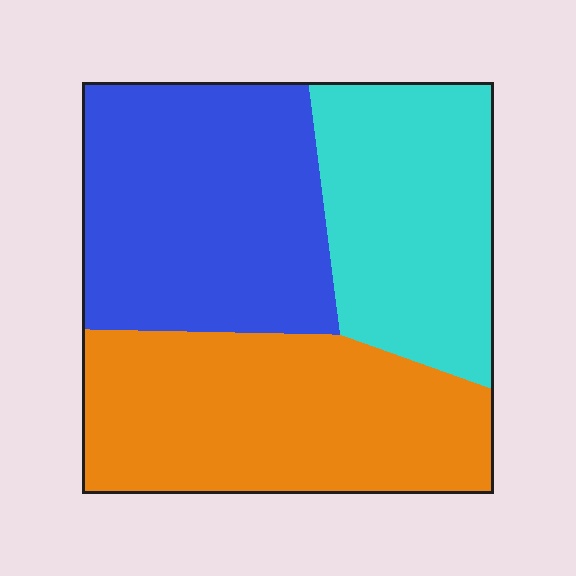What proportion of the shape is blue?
Blue takes up about three eighths (3/8) of the shape.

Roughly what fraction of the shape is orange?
Orange covers around 35% of the shape.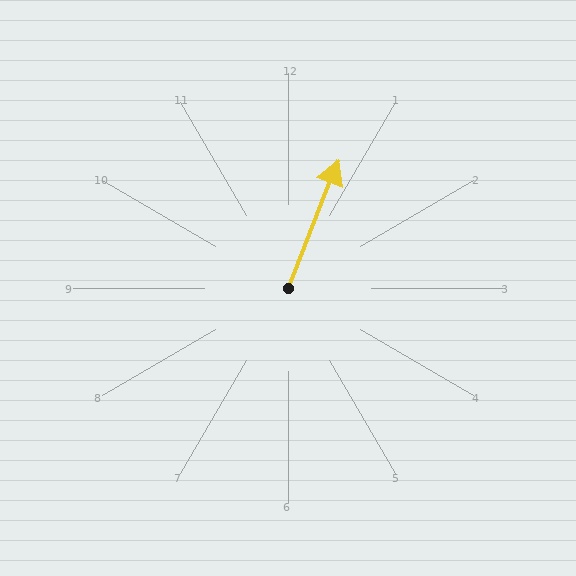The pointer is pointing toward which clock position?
Roughly 1 o'clock.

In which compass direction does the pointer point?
North.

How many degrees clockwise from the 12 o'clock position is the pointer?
Approximately 22 degrees.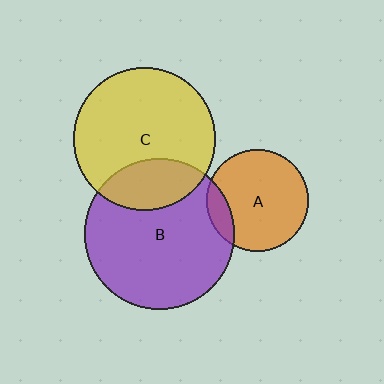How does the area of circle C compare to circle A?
Approximately 2.0 times.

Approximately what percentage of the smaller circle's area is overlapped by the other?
Approximately 15%.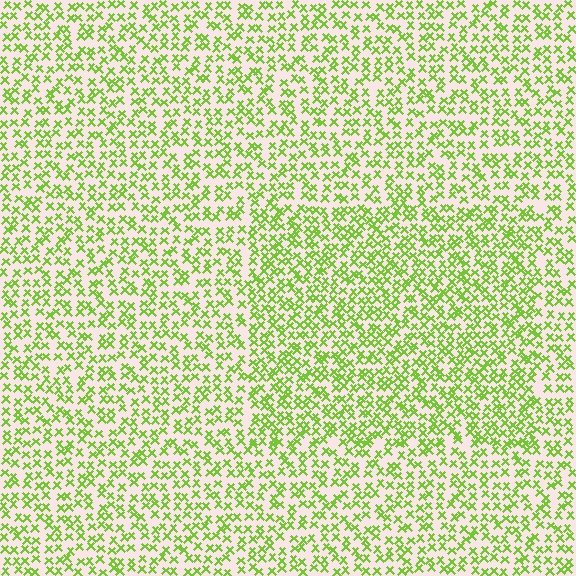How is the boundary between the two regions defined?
The boundary is defined by a change in element density (approximately 1.4x ratio). All elements are the same color, size, and shape.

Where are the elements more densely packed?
The elements are more densely packed inside the rectangle boundary.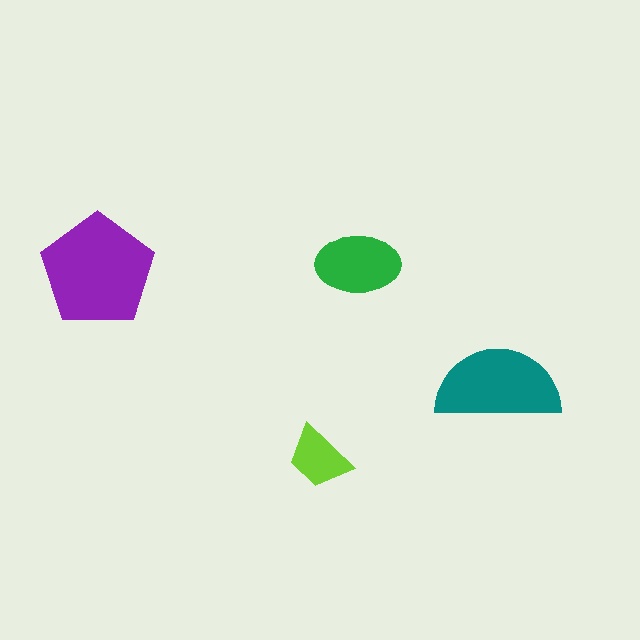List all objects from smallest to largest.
The lime trapezoid, the green ellipse, the teal semicircle, the purple pentagon.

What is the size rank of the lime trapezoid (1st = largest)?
4th.